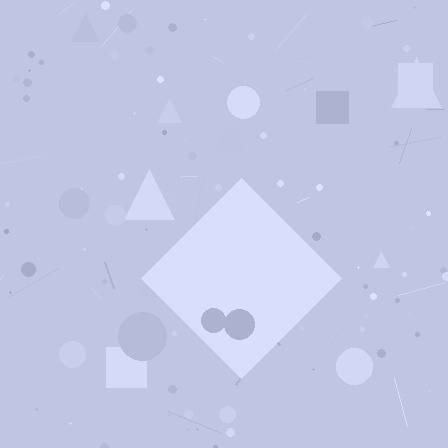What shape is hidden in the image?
A diamond is hidden in the image.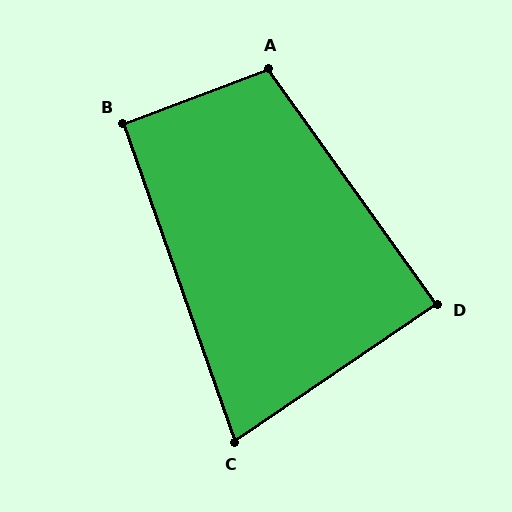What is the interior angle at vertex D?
Approximately 88 degrees (approximately right).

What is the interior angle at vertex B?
Approximately 92 degrees (approximately right).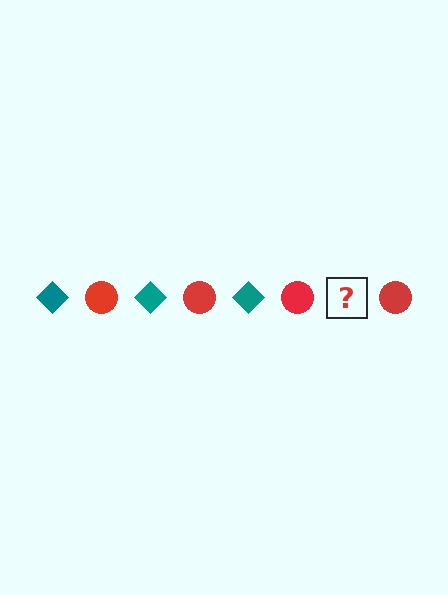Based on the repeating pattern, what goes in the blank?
The blank should be a teal diamond.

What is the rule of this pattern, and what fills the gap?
The rule is that the pattern alternates between teal diamond and red circle. The gap should be filled with a teal diamond.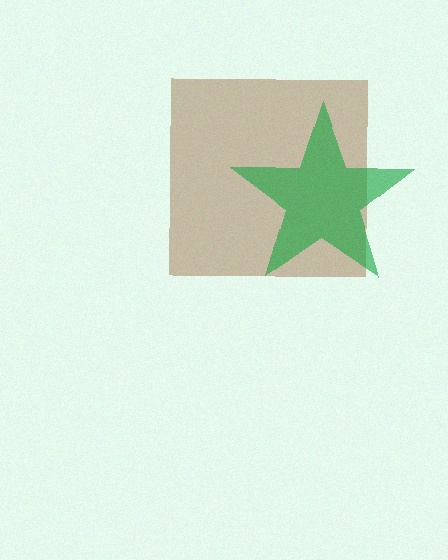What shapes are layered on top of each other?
The layered shapes are: a brown square, a green star.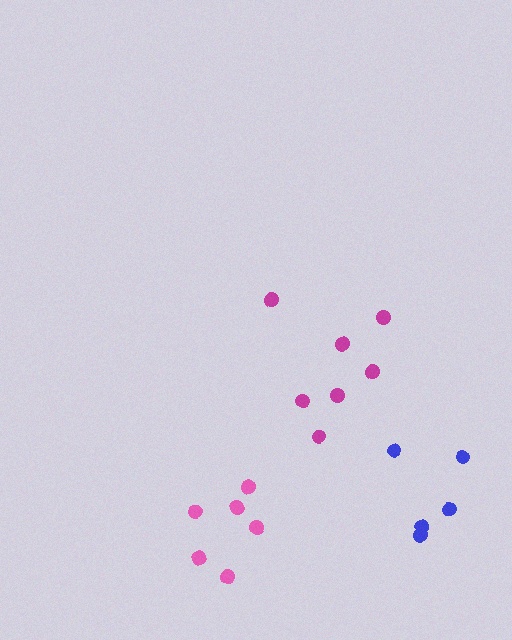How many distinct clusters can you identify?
There are 3 distinct clusters.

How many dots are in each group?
Group 1: 6 dots, Group 2: 7 dots, Group 3: 5 dots (18 total).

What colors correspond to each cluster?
The clusters are colored: pink, magenta, blue.